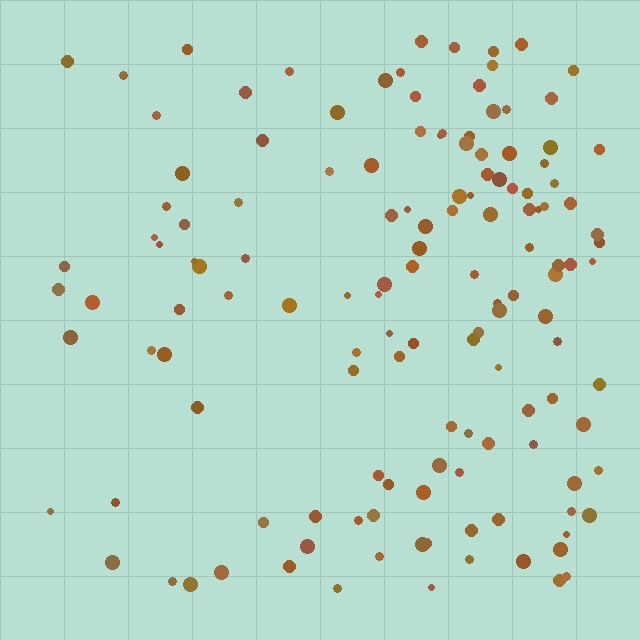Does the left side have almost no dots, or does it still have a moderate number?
Still a moderate number, just noticeably fewer than the right.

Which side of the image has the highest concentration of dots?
The right.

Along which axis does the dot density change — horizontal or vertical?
Horizontal.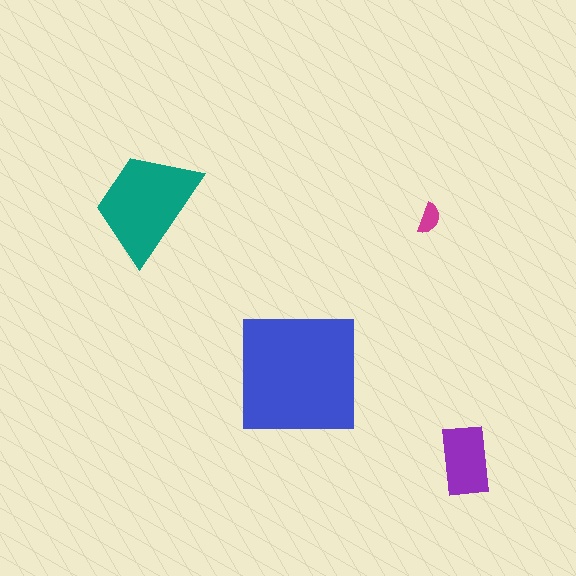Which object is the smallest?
The magenta semicircle.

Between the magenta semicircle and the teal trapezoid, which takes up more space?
The teal trapezoid.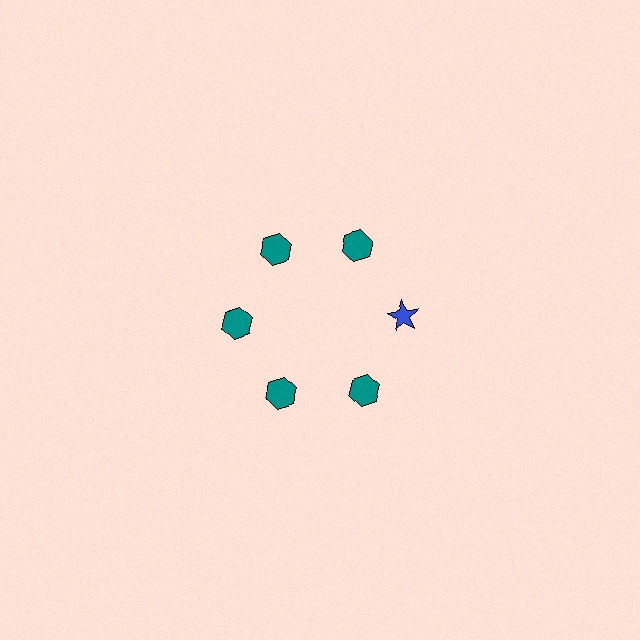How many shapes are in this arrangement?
There are 6 shapes arranged in a ring pattern.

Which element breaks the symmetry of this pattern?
The blue star at roughly the 3 o'clock position breaks the symmetry. All other shapes are teal hexagons.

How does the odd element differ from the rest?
It differs in both color (blue instead of teal) and shape (star instead of hexagon).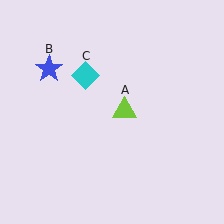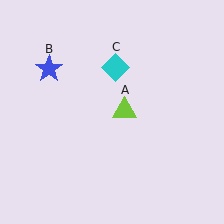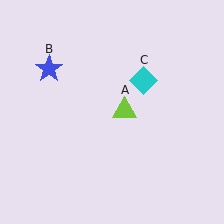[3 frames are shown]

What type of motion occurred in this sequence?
The cyan diamond (object C) rotated clockwise around the center of the scene.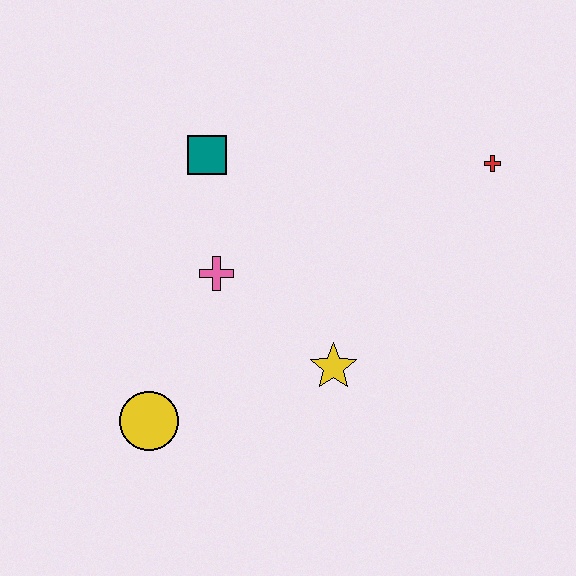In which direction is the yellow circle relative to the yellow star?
The yellow circle is to the left of the yellow star.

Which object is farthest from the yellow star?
The red cross is farthest from the yellow star.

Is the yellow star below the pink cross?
Yes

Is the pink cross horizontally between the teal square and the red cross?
Yes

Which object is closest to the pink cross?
The teal square is closest to the pink cross.